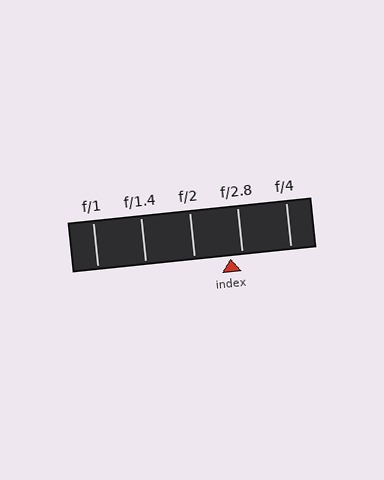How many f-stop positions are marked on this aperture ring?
There are 5 f-stop positions marked.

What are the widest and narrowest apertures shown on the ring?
The widest aperture shown is f/1 and the narrowest is f/4.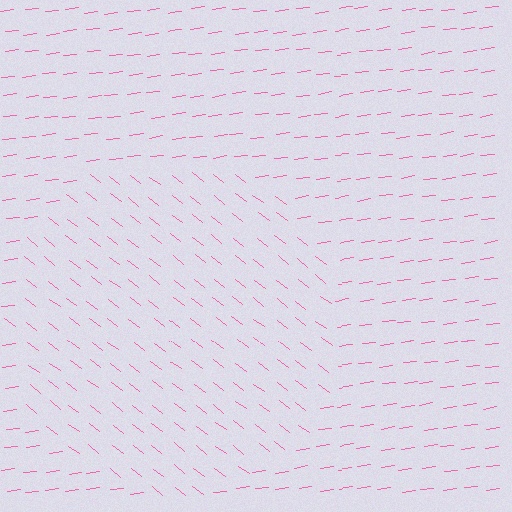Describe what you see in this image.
The image is filled with small pink line segments. A circle region in the image has lines oriented differently from the surrounding lines, creating a visible texture boundary.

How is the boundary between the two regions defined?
The boundary is defined purely by a change in line orientation (approximately 45 degrees difference). All lines are the same color and thickness.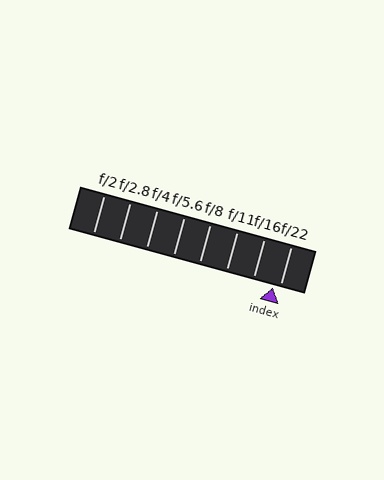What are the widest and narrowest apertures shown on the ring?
The widest aperture shown is f/2 and the narrowest is f/22.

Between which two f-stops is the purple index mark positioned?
The index mark is between f/16 and f/22.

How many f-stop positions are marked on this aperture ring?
There are 8 f-stop positions marked.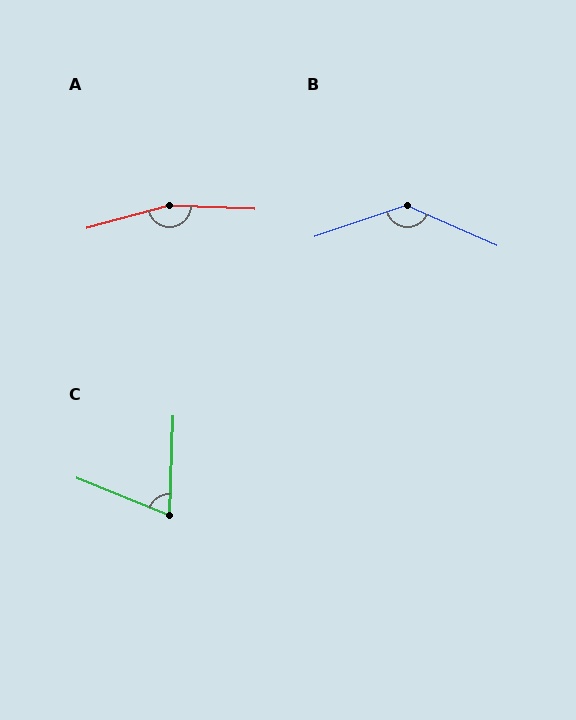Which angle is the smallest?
C, at approximately 70 degrees.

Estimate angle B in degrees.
Approximately 137 degrees.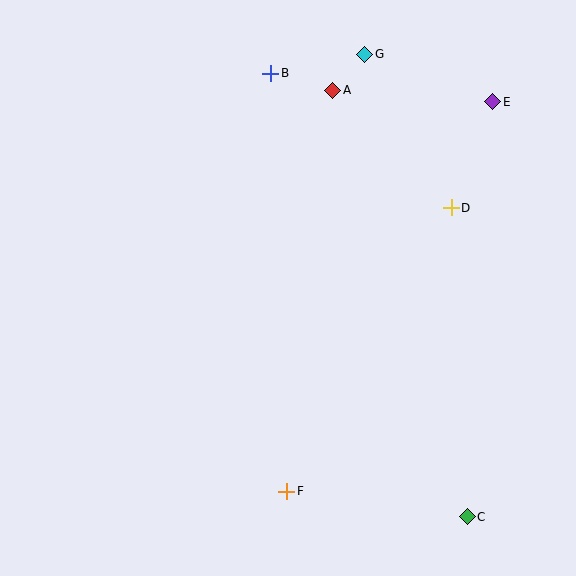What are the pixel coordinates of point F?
Point F is at (287, 491).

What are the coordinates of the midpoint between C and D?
The midpoint between C and D is at (459, 362).